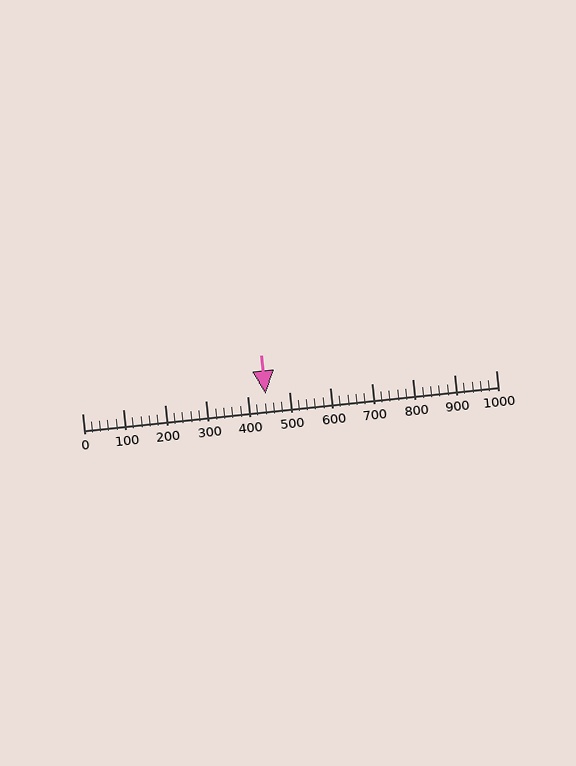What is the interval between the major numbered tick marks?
The major tick marks are spaced 100 units apart.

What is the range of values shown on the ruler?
The ruler shows values from 0 to 1000.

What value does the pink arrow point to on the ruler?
The pink arrow points to approximately 445.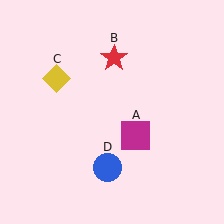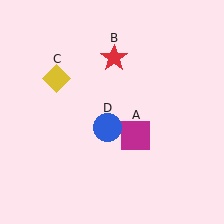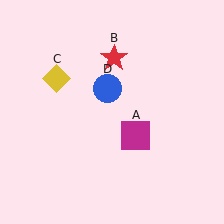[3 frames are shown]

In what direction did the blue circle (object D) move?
The blue circle (object D) moved up.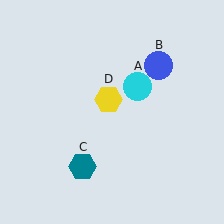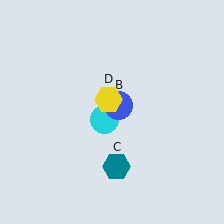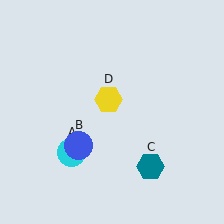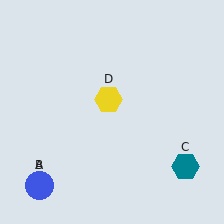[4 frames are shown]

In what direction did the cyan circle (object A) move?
The cyan circle (object A) moved down and to the left.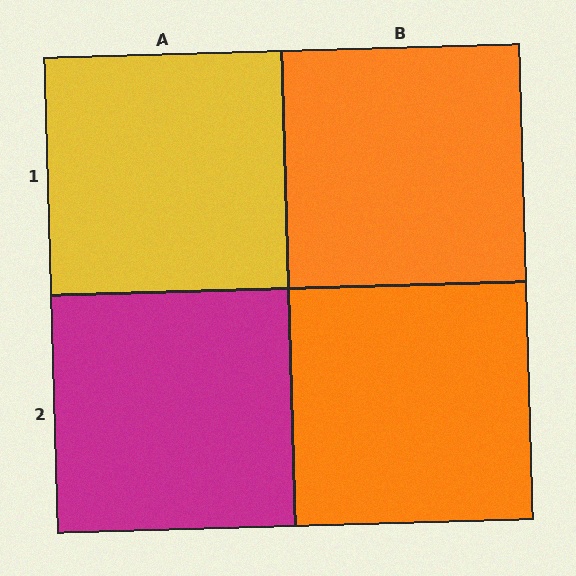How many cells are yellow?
1 cell is yellow.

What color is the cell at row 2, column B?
Orange.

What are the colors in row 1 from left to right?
Yellow, orange.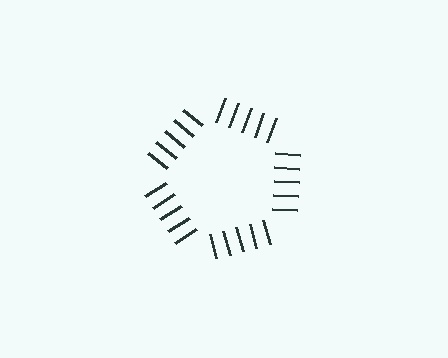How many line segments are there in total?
25 — 5 along each of the 5 edges.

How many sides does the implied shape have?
5 sides — the line-ends trace a pentagon.